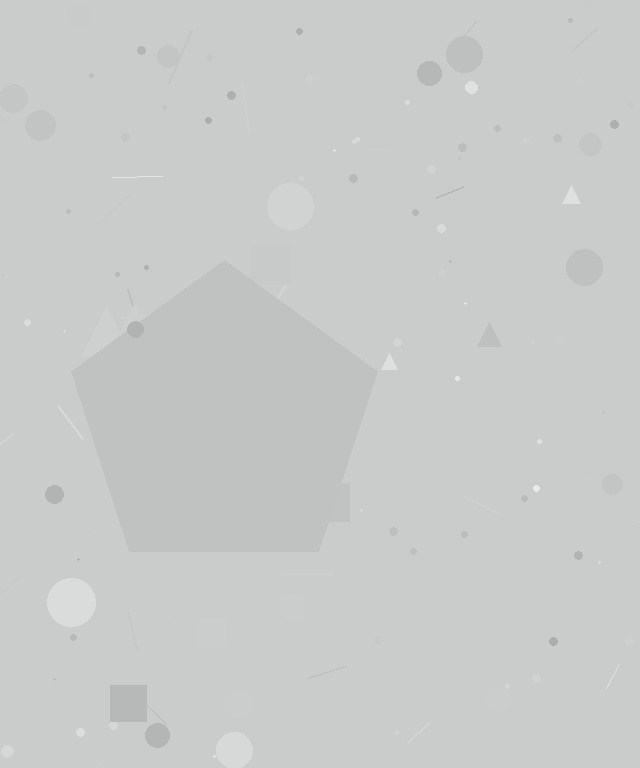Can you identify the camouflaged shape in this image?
The camouflaged shape is a pentagon.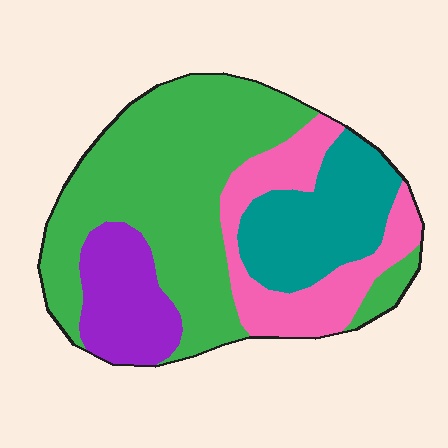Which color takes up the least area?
Purple, at roughly 15%.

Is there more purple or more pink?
Pink.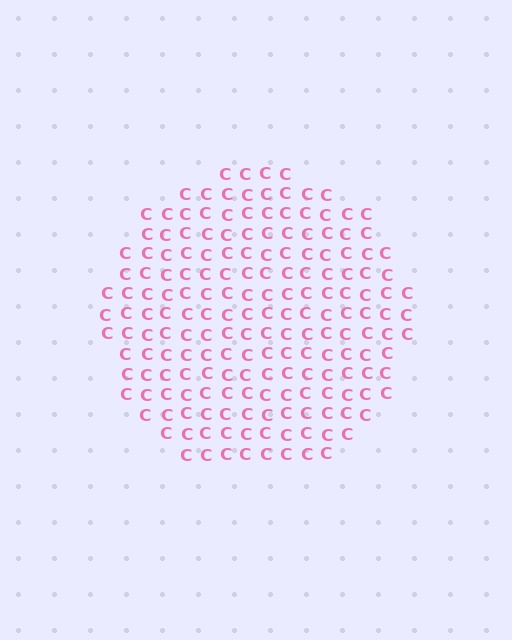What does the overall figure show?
The overall figure shows a circle.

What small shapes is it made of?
It is made of small letter C's.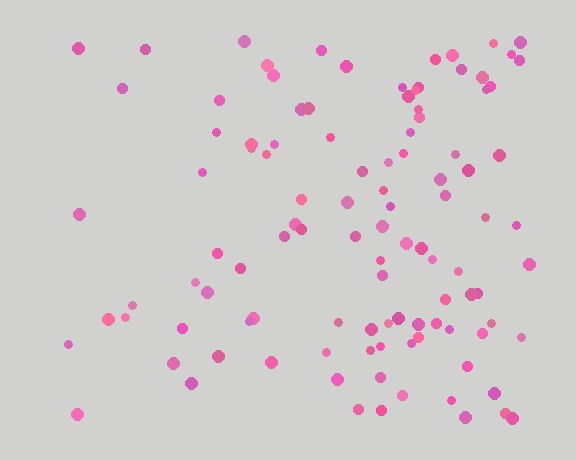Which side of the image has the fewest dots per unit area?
The left.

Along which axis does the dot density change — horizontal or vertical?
Horizontal.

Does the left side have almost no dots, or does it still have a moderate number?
Still a moderate number, just noticeably fewer than the right.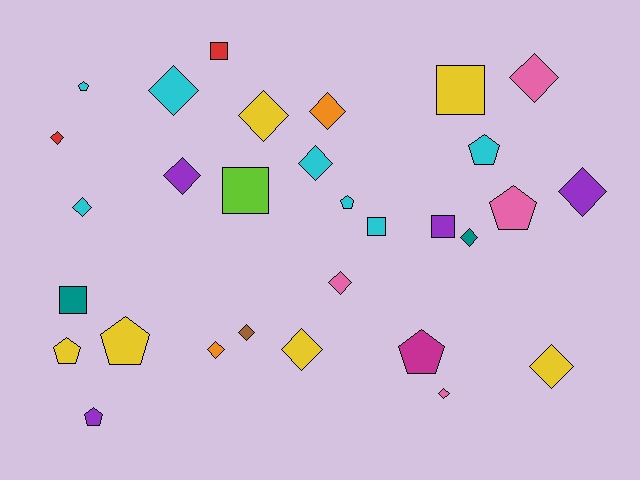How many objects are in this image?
There are 30 objects.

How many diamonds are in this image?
There are 16 diamonds.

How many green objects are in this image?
There are no green objects.